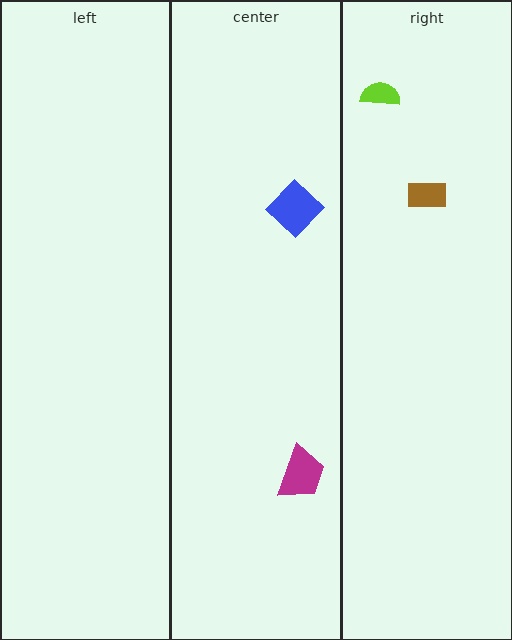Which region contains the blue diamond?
The center region.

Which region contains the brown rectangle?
The right region.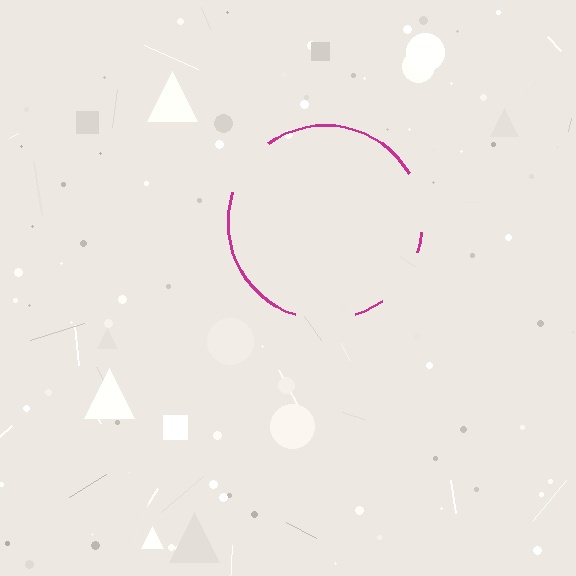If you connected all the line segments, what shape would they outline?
They would outline a circle.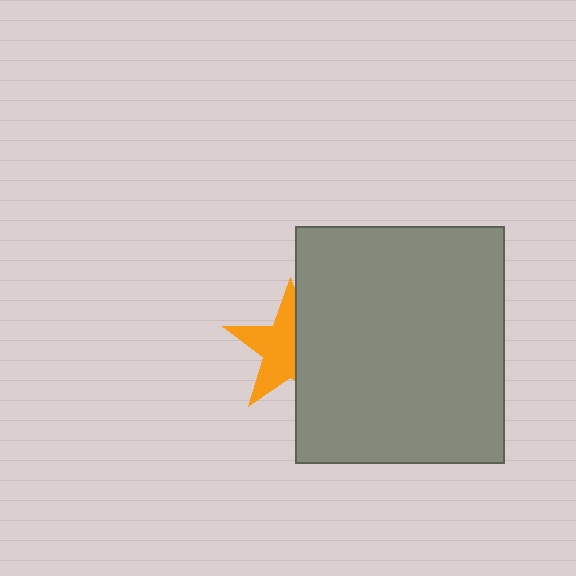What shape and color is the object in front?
The object in front is a gray rectangle.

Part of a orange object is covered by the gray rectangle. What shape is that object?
It is a star.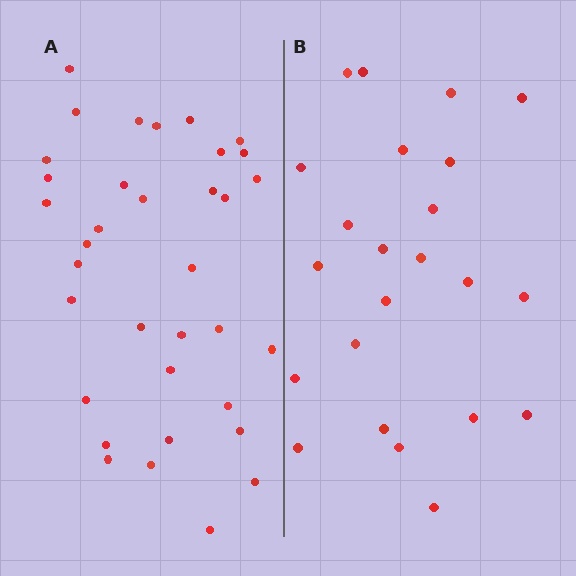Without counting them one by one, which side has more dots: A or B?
Region A (the left region) has more dots.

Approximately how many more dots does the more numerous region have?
Region A has roughly 12 or so more dots than region B.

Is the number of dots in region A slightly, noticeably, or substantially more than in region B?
Region A has substantially more. The ratio is roughly 1.5 to 1.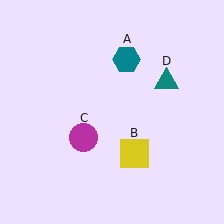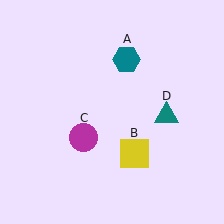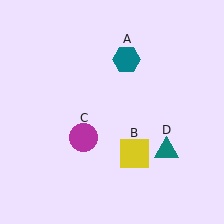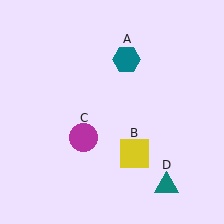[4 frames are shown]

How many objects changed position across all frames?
1 object changed position: teal triangle (object D).